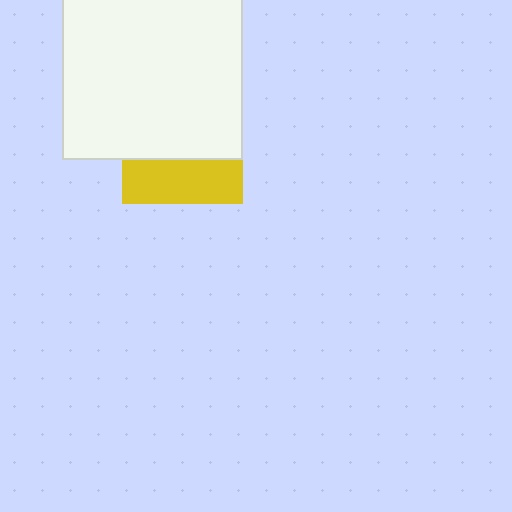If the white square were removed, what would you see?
You would see the complete yellow square.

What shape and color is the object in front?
The object in front is a white square.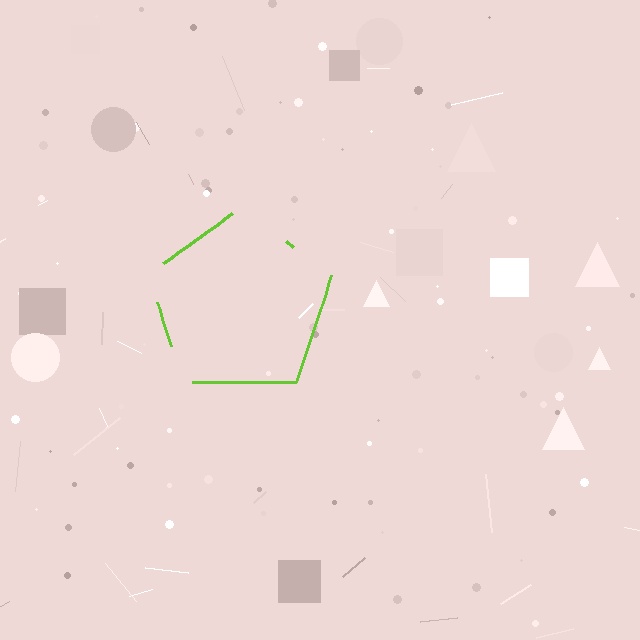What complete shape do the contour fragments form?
The contour fragments form a pentagon.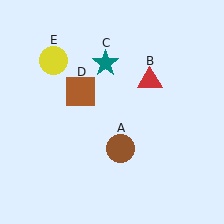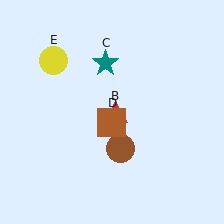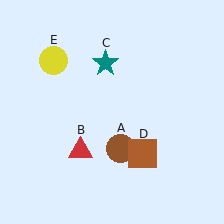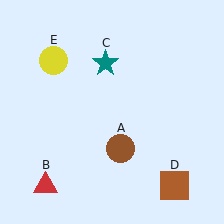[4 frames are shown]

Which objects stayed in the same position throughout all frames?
Brown circle (object A) and teal star (object C) and yellow circle (object E) remained stationary.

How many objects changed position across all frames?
2 objects changed position: red triangle (object B), brown square (object D).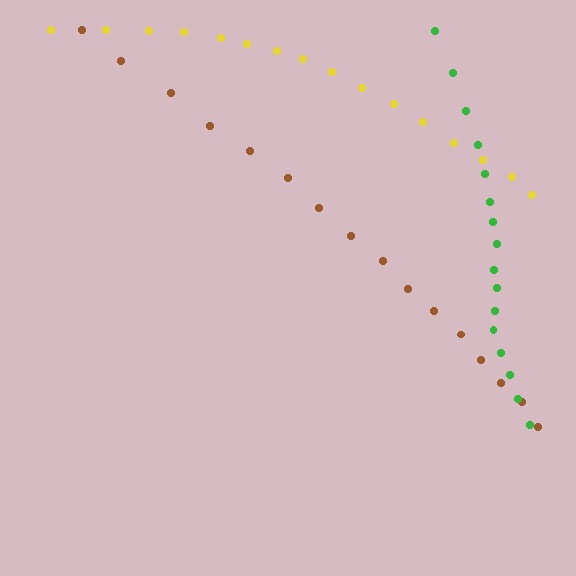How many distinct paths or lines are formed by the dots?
There are 3 distinct paths.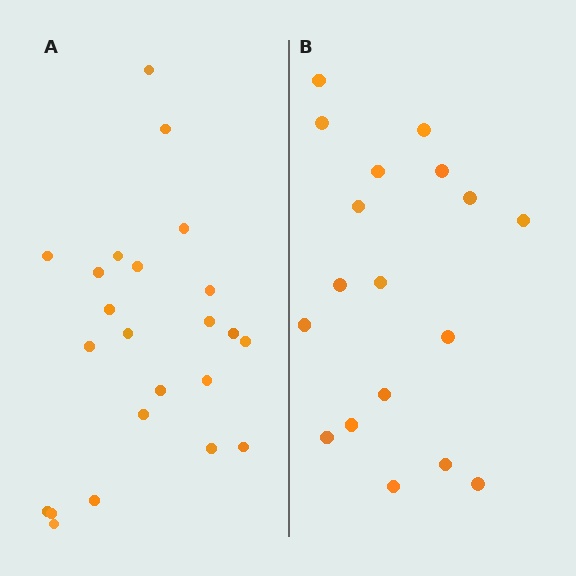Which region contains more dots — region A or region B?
Region A (the left region) has more dots.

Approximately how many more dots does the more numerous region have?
Region A has about 5 more dots than region B.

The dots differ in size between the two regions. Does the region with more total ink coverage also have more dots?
No. Region B has more total ink coverage because its dots are larger, but region A actually contains more individual dots. Total area can be misleading — the number of items is what matters here.